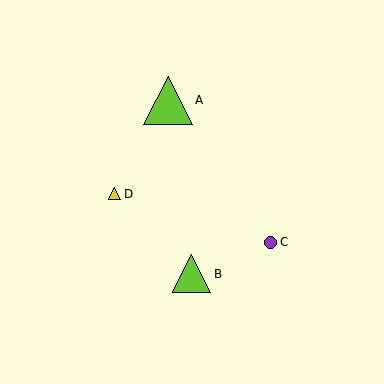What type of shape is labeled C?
Shape C is a purple circle.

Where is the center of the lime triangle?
The center of the lime triangle is at (192, 274).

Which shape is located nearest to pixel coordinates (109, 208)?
The yellow triangle (labeled D) at (115, 194) is nearest to that location.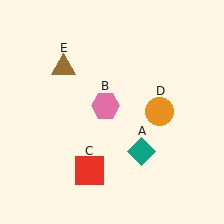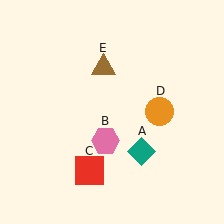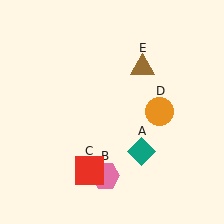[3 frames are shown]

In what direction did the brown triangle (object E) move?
The brown triangle (object E) moved right.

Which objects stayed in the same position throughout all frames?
Teal diamond (object A) and red square (object C) and orange circle (object D) remained stationary.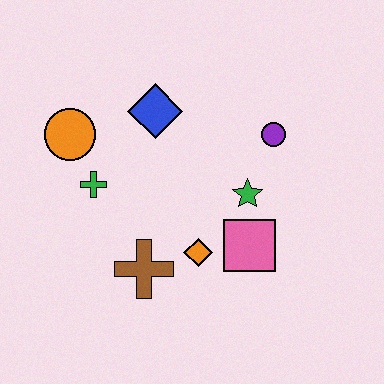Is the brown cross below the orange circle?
Yes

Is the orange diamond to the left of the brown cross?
No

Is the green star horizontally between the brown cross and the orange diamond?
No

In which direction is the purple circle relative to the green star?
The purple circle is above the green star.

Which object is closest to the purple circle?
The green star is closest to the purple circle.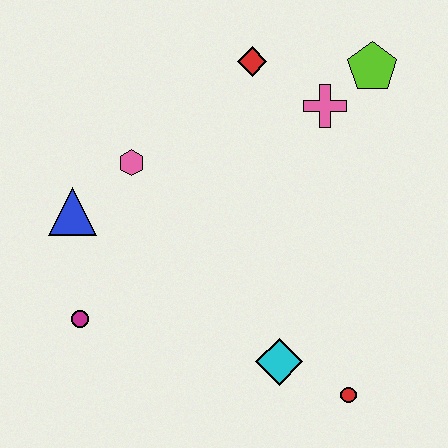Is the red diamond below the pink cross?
No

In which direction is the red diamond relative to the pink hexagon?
The red diamond is to the right of the pink hexagon.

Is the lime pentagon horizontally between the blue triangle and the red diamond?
No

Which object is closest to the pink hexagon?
The blue triangle is closest to the pink hexagon.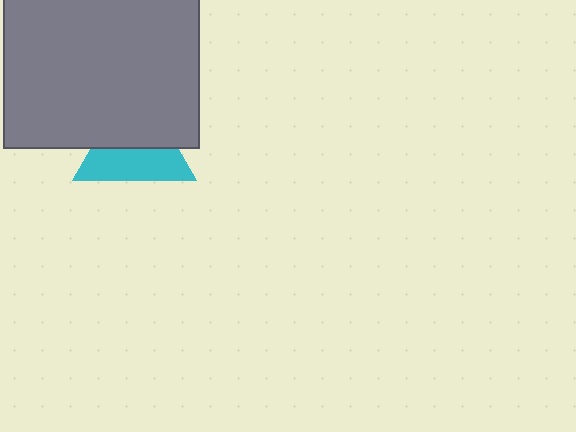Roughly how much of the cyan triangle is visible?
About half of it is visible (roughly 50%).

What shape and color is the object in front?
The object in front is a gray square.